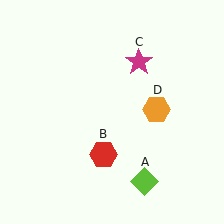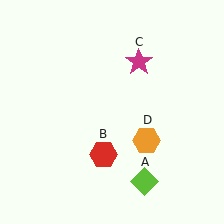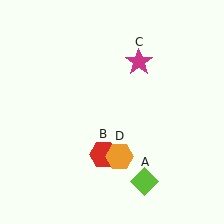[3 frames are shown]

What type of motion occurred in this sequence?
The orange hexagon (object D) rotated clockwise around the center of the scene.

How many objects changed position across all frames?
1 object changed position: orange hexagon (object D).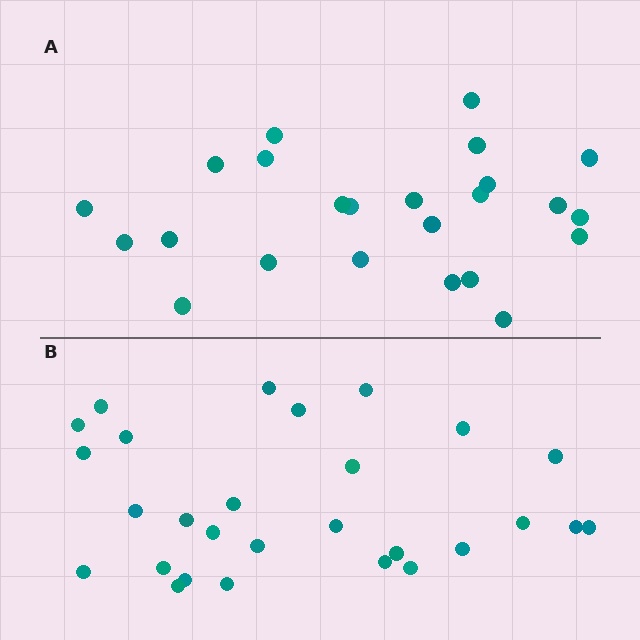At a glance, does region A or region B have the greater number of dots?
Region B (the bottom region) has more dots.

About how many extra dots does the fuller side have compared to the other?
Region B has about 4 more dots than region A.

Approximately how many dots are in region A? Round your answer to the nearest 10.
About 20 dots. (The exact count is 24, which rounds to 20.)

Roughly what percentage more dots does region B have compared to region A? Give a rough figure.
About 15% more.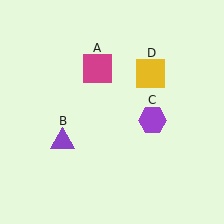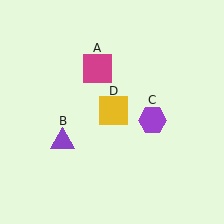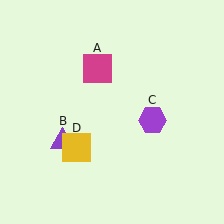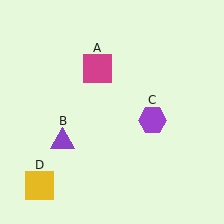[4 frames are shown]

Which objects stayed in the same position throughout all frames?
Magenta square (object A) and purple triangle (object B) and purple hexagon (object C) remained stationary.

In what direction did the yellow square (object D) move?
The yellow square (object D) moved down and to the left.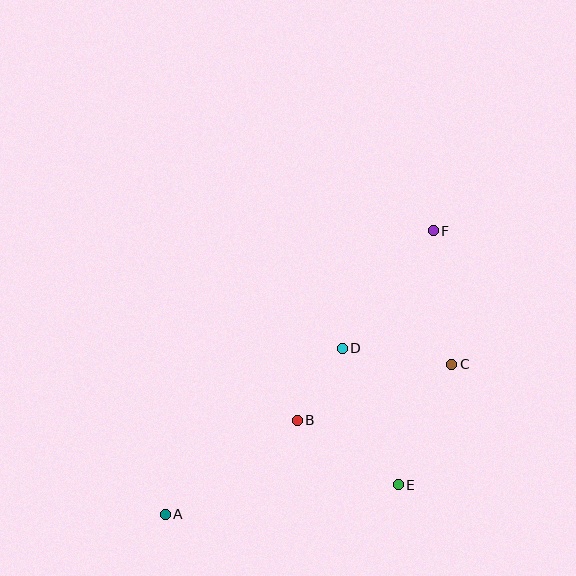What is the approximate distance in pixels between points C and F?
The distance between C and F is approximately 135 pixels.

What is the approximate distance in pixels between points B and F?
The distance between B and F is approximately 233 pixels.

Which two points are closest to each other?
Points B and D are closest to each other.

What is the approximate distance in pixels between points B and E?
The distance between B and E is approximately 120 pixels.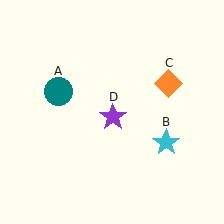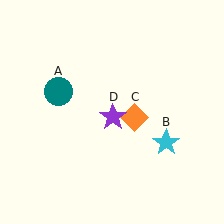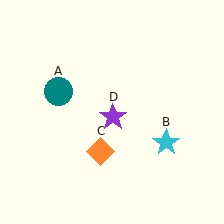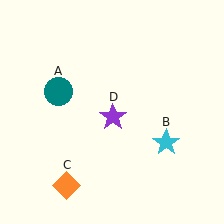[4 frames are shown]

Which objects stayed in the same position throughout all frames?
Teal circle (object A) and cyan star (object B) and purple star (object D) remained stationary.